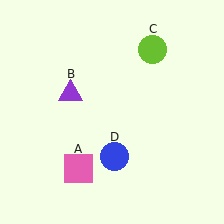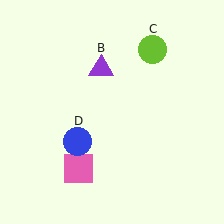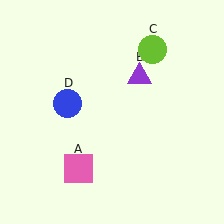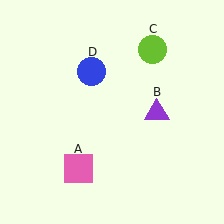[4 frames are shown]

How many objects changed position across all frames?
2 objects changed position: purple triangle (object B), blue circle (object D).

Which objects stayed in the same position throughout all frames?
Pink square (object A) and lime circle (object C) remained stationary.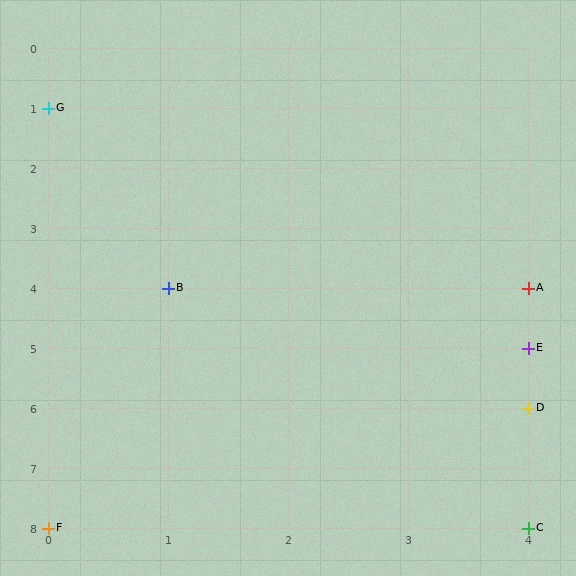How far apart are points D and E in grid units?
Points D and E are 1 row apart.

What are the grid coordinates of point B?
Point B is at grid coordinates (1, 4).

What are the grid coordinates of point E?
Point E is at grid coordinates (4, 5).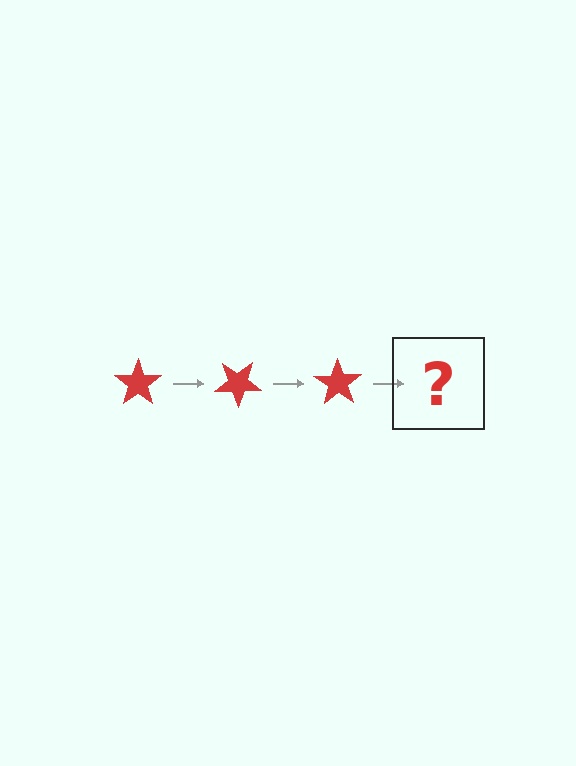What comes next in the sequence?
The next element should be a red star rotated 105 degrees.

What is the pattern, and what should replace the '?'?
The pattern is that the star rotates 35 degrees each step. The '?' should be a red star rotated 105 degrees.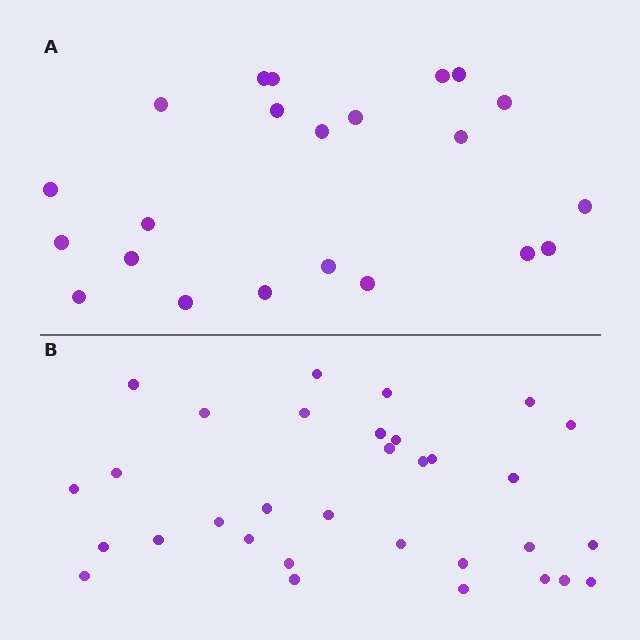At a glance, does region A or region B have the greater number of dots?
Region B (the bottom region) has more dots.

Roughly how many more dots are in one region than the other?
Region B has roughly 10 or so more dots than region A.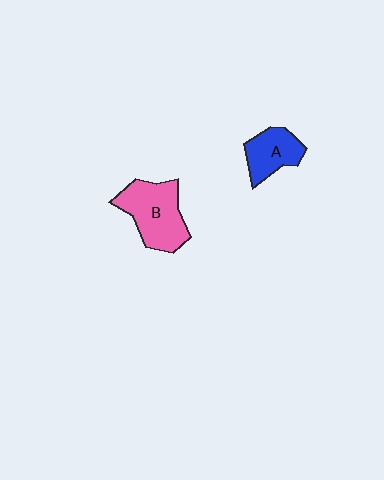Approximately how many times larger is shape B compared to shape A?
Approximately 1.6 times.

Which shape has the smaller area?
Shape A (blue).